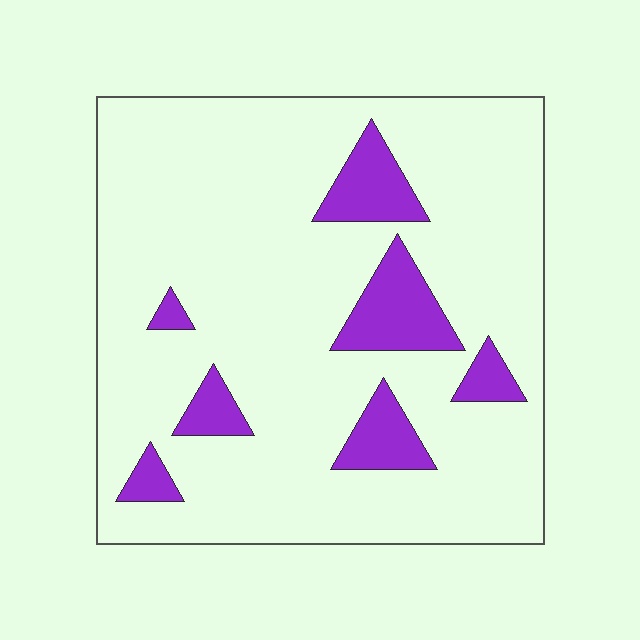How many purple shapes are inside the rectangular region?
7.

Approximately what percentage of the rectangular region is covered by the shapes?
Approximately 15%.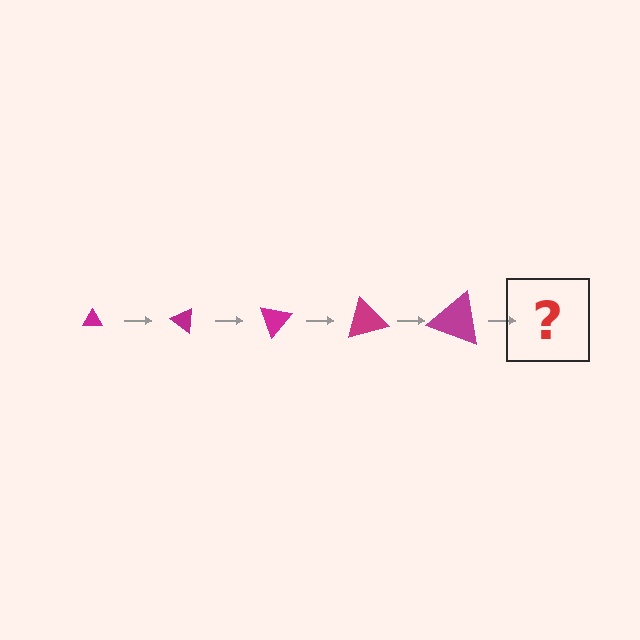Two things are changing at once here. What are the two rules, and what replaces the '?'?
The two rules are that the triangle grows larger each step and it rotates 35 degrees each step. The '?' should be a triangle, larger than the previous one and rotated 175 degrees from the start.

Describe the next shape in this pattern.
It should be a triangle, larger than the previous one and rotated 175 degrees from the start.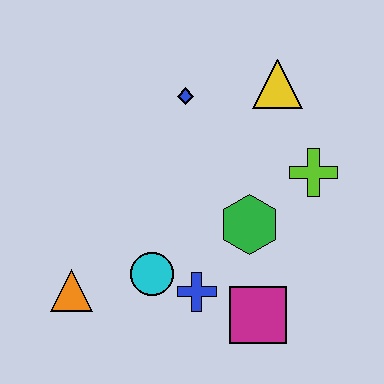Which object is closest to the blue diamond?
The yellow triangle is closest to the blue diamond.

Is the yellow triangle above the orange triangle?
Yes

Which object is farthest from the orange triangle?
The yellow triangle is farthest from the orange triangle.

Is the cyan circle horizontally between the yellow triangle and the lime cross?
No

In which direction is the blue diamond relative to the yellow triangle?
The blue diamond is to the left of the yellow triangle.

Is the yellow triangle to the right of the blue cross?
Yes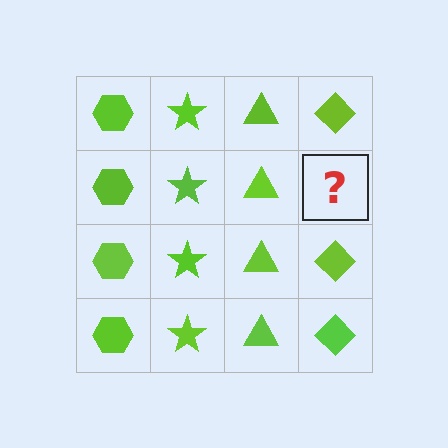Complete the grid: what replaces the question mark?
The question mark should be replaced with a lime diamond.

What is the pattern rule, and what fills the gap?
The rule is that each column has a consistent shape. The gap should be filled with a lime diamond.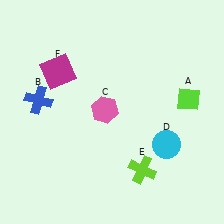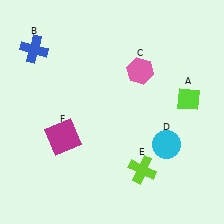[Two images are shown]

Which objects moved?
The objects that moved are: the blue cross (B), the pink hexagon (C), the magenta square (F).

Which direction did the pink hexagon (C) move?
The pink hexagon (C) moved up.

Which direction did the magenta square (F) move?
The magenta square (F) moved down.